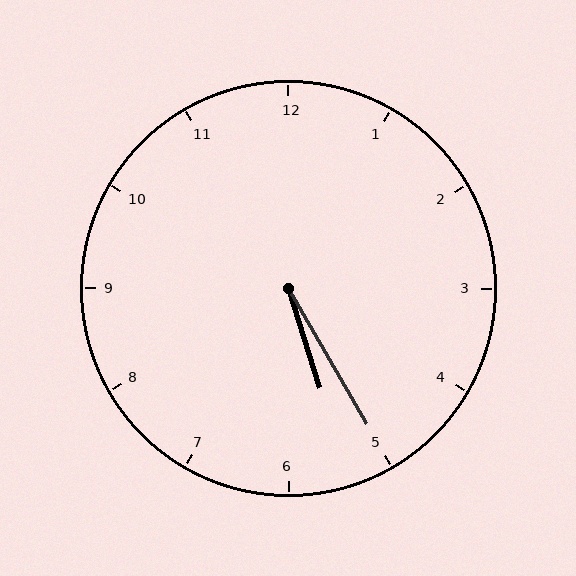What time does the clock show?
5:25.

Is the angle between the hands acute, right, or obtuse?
It is acute.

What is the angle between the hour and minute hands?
Approximately 12 degrees.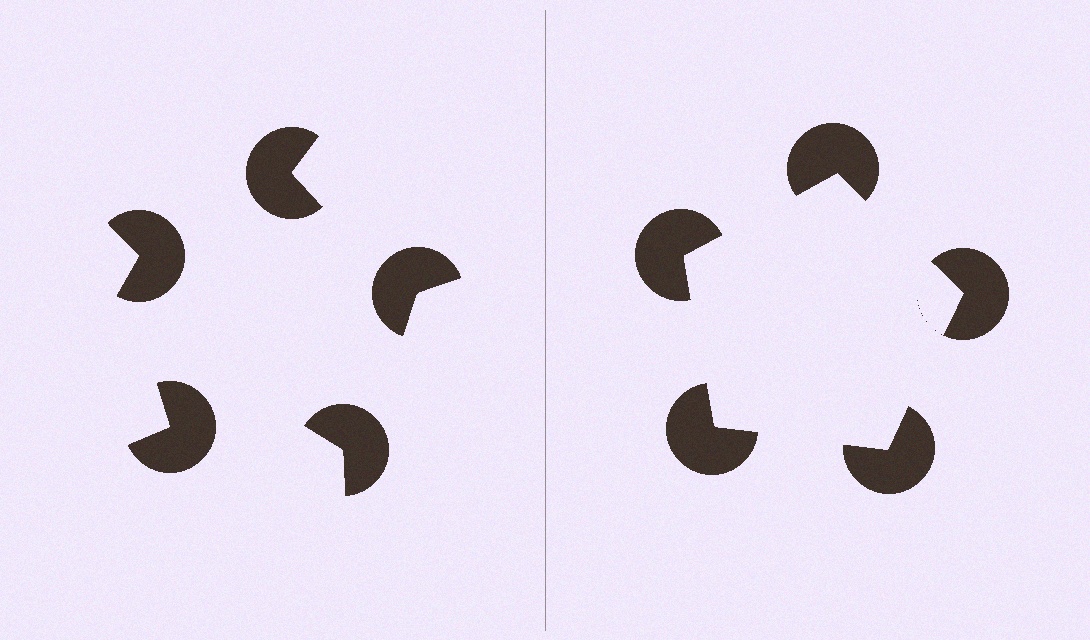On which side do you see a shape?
An illusory pentagon appears on the right side. On the left side the wedge cuts are rotated, so no coherent shape forms.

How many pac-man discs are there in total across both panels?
10 — 5 on each side.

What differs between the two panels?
The pac-man discs are positioned identically on both sides; only the wedge orientations differ. On the right they align to a pentagon; on the left they are misaligned.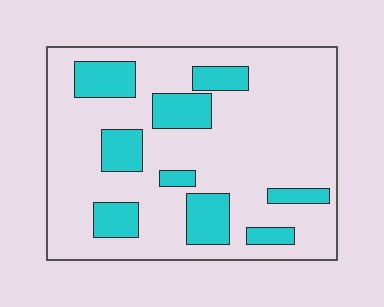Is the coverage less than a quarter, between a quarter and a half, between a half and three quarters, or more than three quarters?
Less than a quarter.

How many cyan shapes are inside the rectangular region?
9.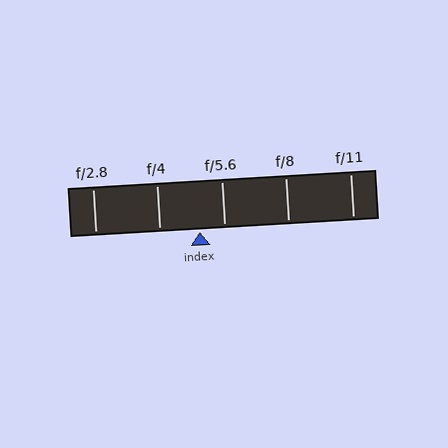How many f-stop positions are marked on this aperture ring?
There are 5 f-stop positions marked.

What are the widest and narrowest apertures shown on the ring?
The widest aperture shown is f/2.8 and the narrowest is f/11.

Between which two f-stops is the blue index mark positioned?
The index mark is between f/4 and f/5.6.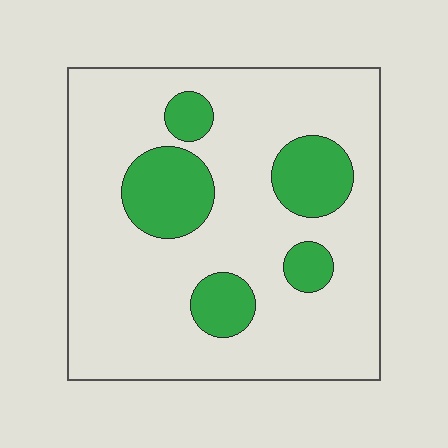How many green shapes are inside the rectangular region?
5.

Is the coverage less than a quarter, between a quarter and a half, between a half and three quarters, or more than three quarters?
Less than a quarter.